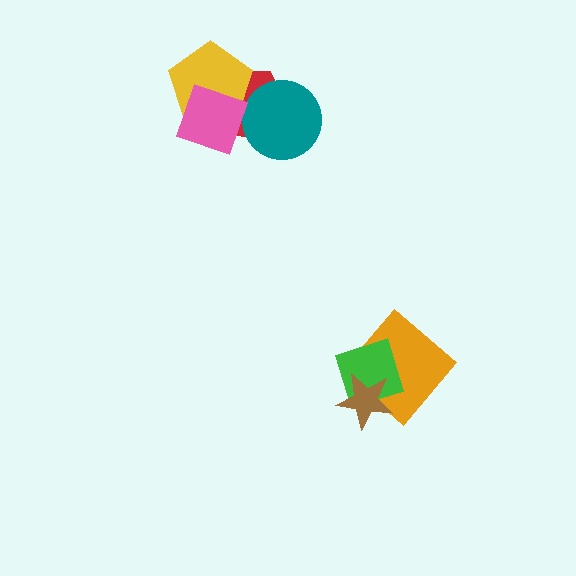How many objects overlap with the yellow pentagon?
2 objects overlap with the yellow pentagon.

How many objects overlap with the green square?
2 objects overlap with the green square.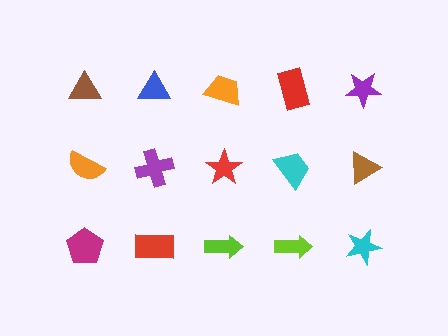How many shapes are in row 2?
5 shapes.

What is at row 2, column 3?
A red star.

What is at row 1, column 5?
A purple star.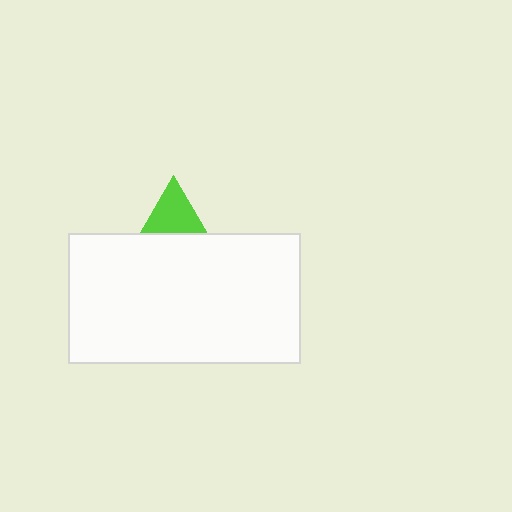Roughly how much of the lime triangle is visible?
A small part of it is visible (roughly 34%).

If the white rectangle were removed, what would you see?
You would see the complete lime triangle.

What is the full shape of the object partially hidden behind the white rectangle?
The partially hidden object is a lime triangle.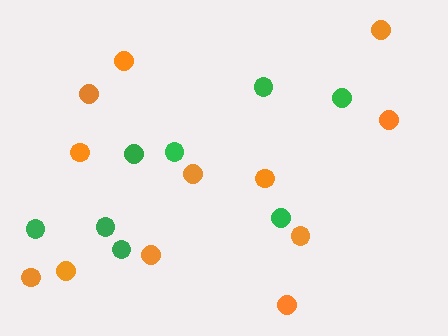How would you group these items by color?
There are 2 groups: one group of orange circles (12) and one group of green circles (8).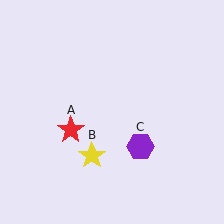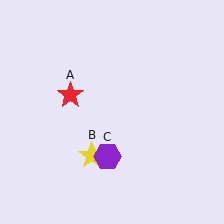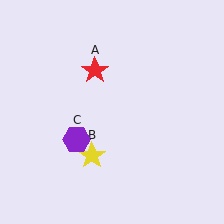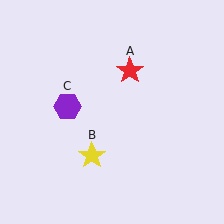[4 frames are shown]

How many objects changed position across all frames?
2 objects changed position: red star (object A), purple hexagon (object C).